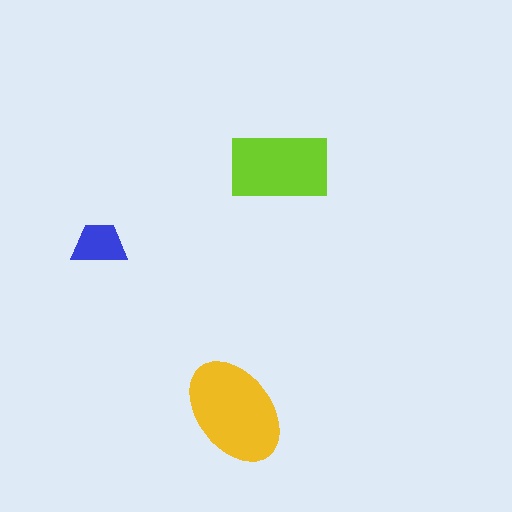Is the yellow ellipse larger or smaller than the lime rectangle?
Larger.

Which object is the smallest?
The blue trapezoid.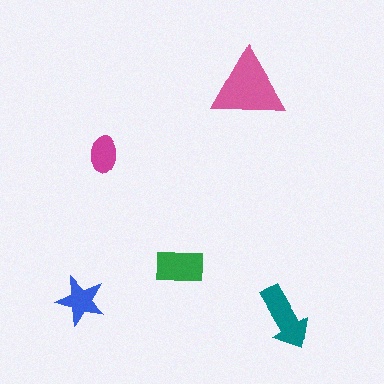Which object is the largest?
The pink triangle.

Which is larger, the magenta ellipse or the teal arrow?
The teal arrow.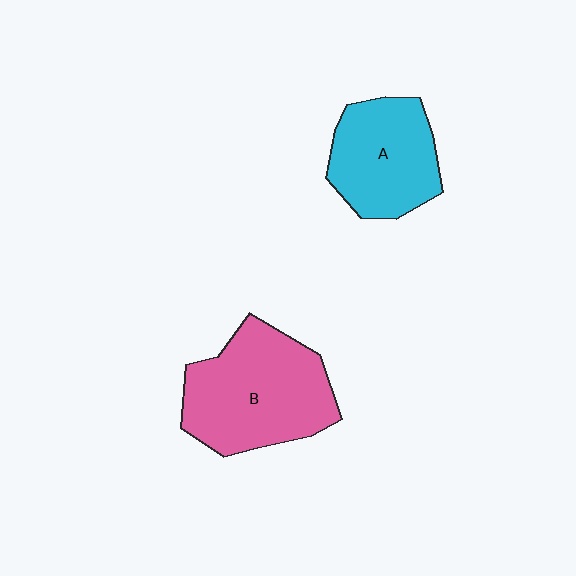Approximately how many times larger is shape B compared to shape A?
Approximately 1.3 times.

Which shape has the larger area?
Shape B (pink).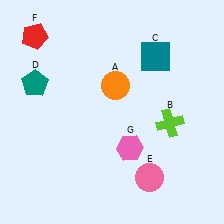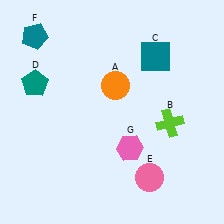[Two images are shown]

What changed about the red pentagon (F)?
In Image 1, F is red. In Image 2, it changed to teal.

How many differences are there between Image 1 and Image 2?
There is 1 difference between the two images.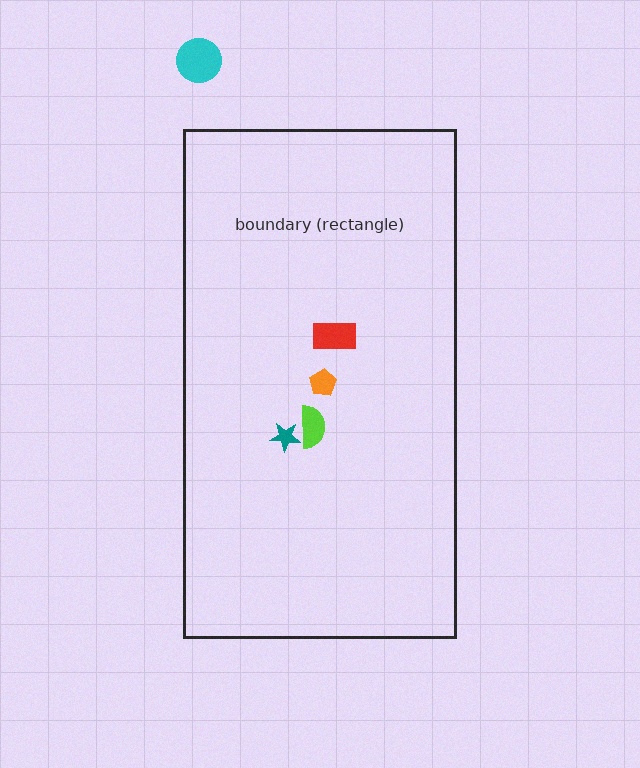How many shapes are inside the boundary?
4 inside, 1 outside.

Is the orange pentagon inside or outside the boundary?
Inside.